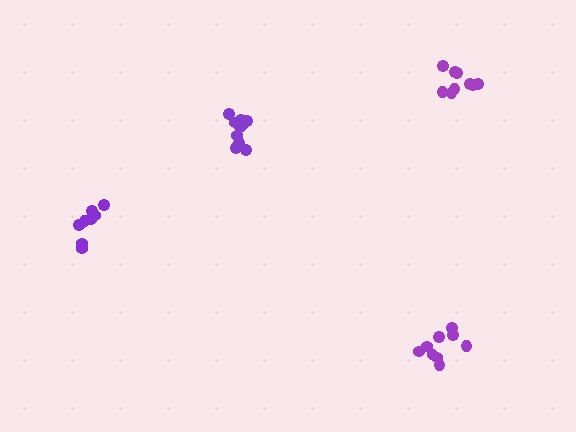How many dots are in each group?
Group 1: 9 dots, Group 2: 9 dots, Group 3: 9 dots, Group 4: 11 dots (38 total).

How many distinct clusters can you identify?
There are 4 distinct clusters.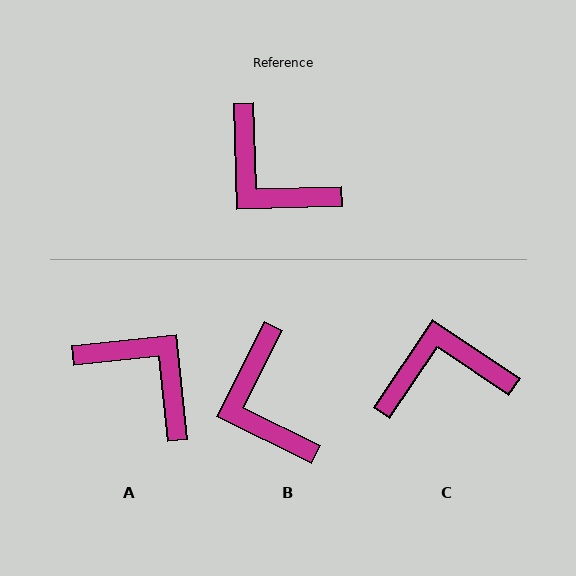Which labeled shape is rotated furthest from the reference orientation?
A, about 176 degrees away.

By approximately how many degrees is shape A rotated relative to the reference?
Approximately 176 degrees clockwise.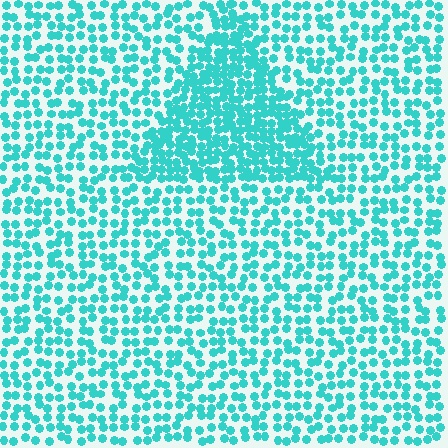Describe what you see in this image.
The image contains small cyan elements arranged at two different densities. A triangle-shaped region is visible where the elements are more densely packed than the surrounding area.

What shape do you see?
I see a triangle.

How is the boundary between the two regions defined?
The boundary is defined by a change in element density (approximately 1.9x ratio). All elements are the same color, size, and shape.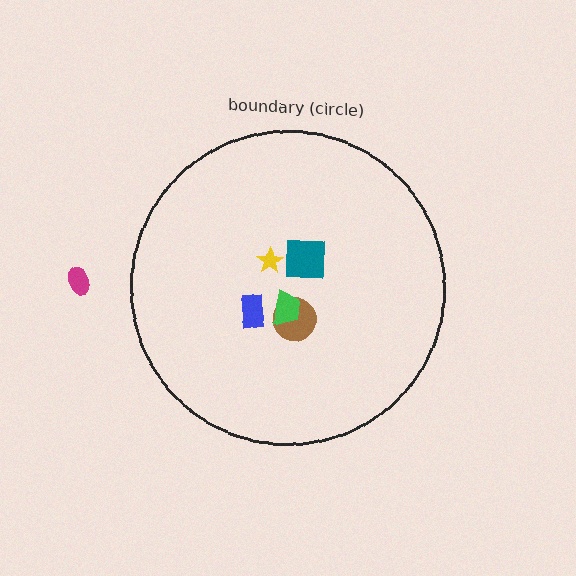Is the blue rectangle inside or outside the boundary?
Inside.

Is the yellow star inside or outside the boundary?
Inside.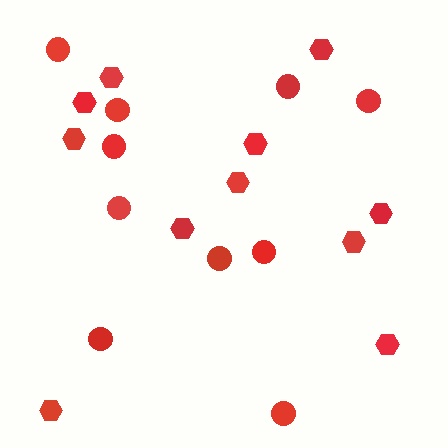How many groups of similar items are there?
There are 2 groups: one group of circles (10) and one group of hexagons (11).